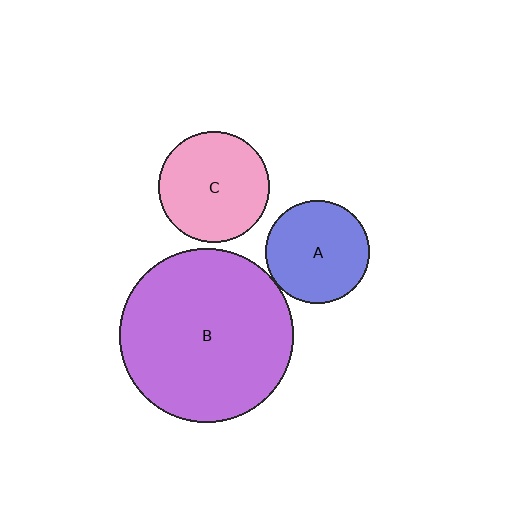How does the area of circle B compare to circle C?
Approximately 2.4 times.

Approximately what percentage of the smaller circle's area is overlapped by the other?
Approximately 5%.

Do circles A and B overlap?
Yes.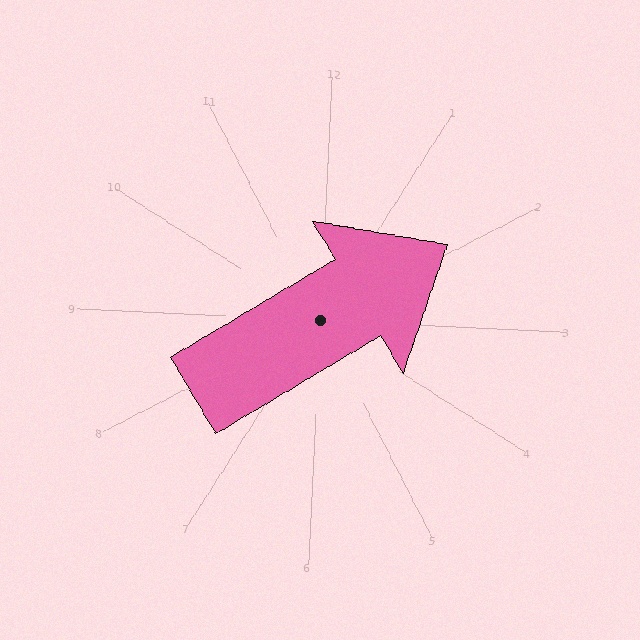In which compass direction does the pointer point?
Northeast.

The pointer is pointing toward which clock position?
Roughly 2 o'clock.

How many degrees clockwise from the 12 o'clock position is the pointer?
Approximately 56 degrees.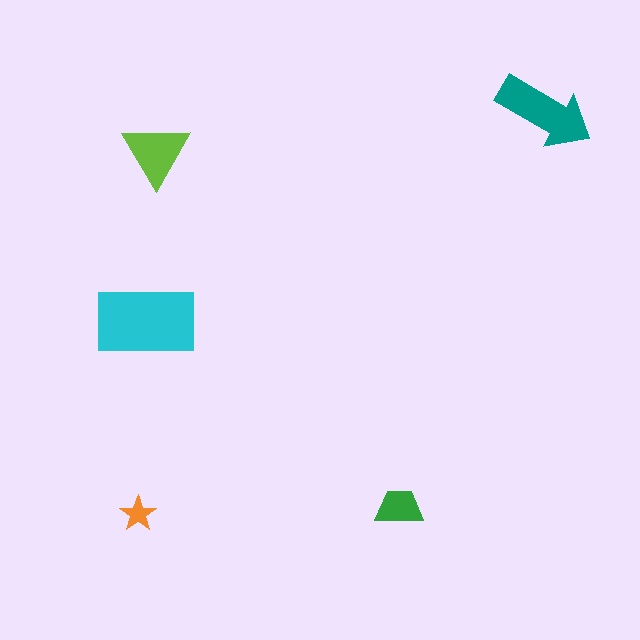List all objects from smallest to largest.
The orange star, the green trapezoid, the lime triangle, the teal arrow, the cyan rectangle.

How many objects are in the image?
There are 5 objects in the image.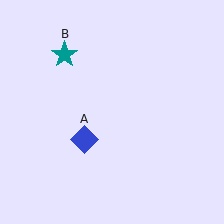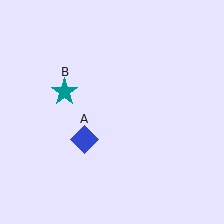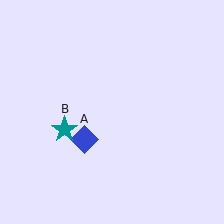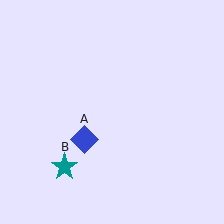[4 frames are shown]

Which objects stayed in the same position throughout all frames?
Blue diamond (object A) remained stationary.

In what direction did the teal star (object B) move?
The teal star (object B) moved down.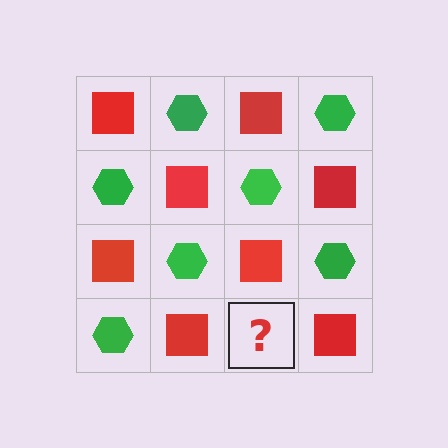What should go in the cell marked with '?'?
The missing cell should contain a green hexagon.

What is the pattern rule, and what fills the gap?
The rule is that it alternates red square and green hexagon in a checkerboard pattern. The gap should be filled with a green hexagon.